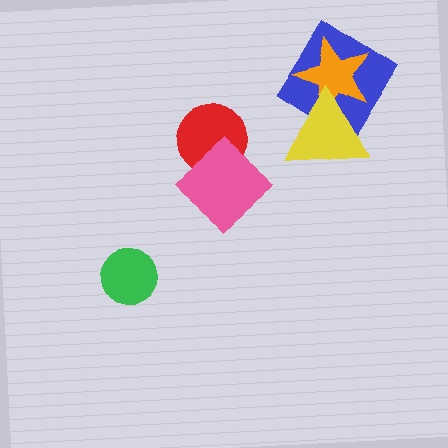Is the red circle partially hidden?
Yes, it is partially covered by another shape.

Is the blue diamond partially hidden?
Yes, it is partially covered by another shape.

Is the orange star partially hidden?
Yes, it is partially covered by another shape.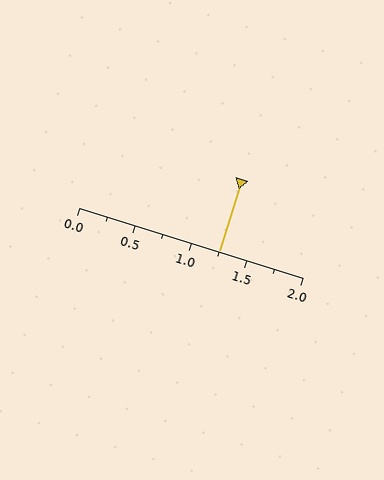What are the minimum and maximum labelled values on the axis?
The axis runs from 0.0 to 2.0.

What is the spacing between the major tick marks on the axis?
The major ticks are spaced 0.5 apart.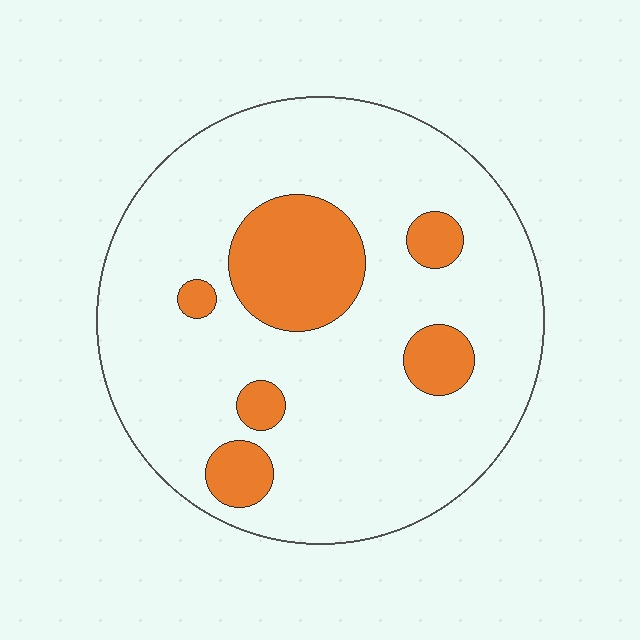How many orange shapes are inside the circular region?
6.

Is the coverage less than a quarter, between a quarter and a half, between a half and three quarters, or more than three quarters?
Less than a quarter.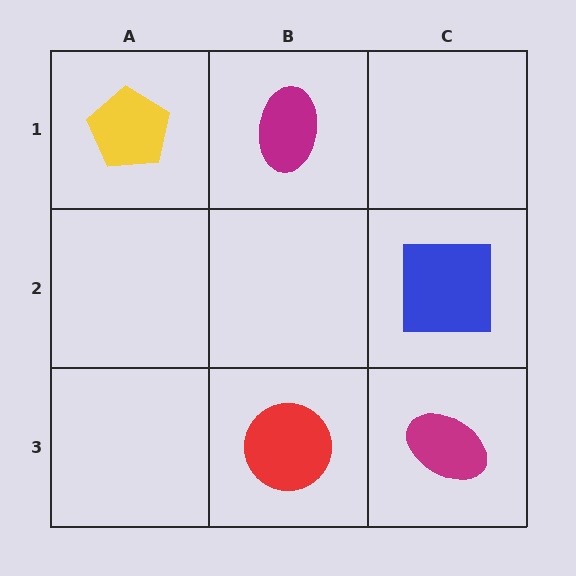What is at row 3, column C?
A magenta ellipse.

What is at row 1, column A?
A yellow pentagon.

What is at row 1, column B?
A magenta ellipse.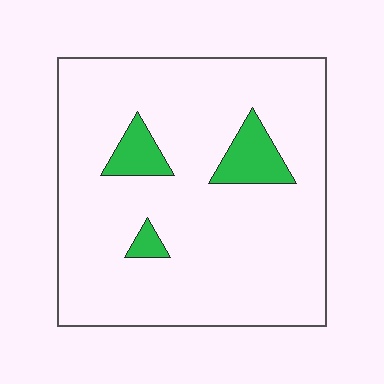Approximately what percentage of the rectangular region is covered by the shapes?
Approximately 10%.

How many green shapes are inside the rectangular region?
3.